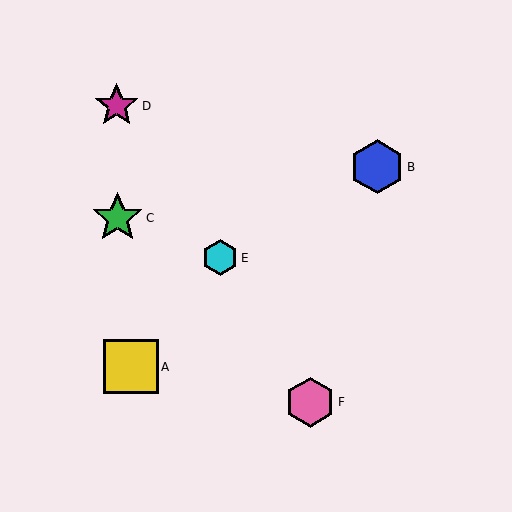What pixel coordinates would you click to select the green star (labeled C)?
Click at (118, 218) to select the green star C.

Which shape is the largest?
The blue hexagon (labeled B) is the largest.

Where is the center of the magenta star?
The center of the magenta star is at (117, 106).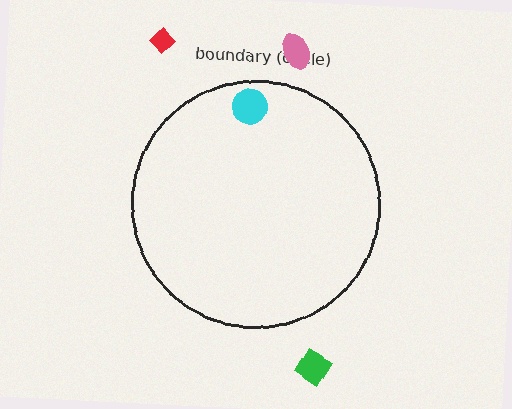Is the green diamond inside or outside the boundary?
Outside.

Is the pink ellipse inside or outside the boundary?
Outside.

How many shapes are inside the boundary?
1 inside, 3 outside.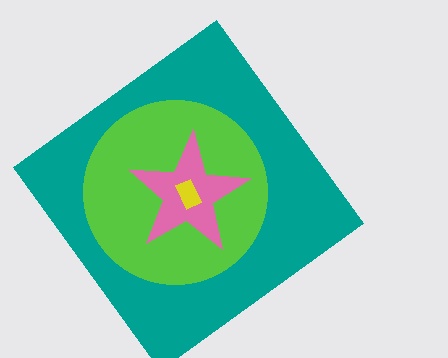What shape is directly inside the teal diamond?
The lime circle.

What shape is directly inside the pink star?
The yellow rectangle.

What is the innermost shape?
The yellow rectangle.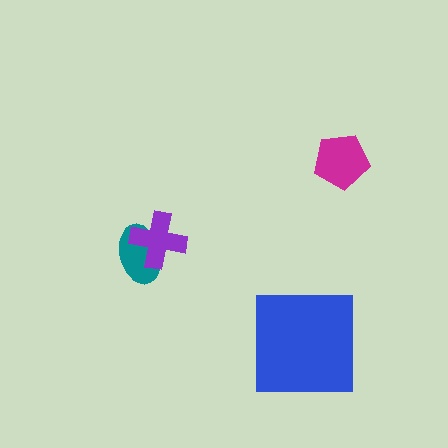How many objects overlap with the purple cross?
1 object overlaps with the purple cross.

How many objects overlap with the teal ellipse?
1 object overlaps with the teal ellipse.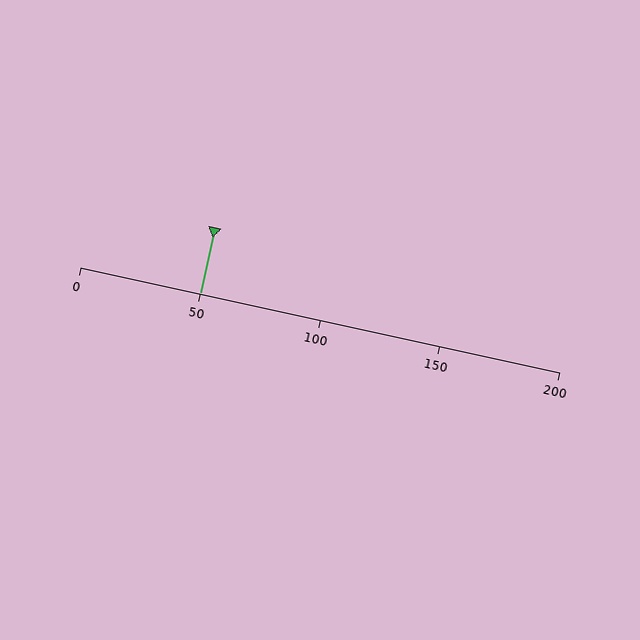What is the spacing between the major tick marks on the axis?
The major ticks are spaced 50 apart.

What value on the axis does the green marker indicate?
The marker indicates approximately 50.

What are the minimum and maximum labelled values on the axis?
The axis runs from 0 to 200.